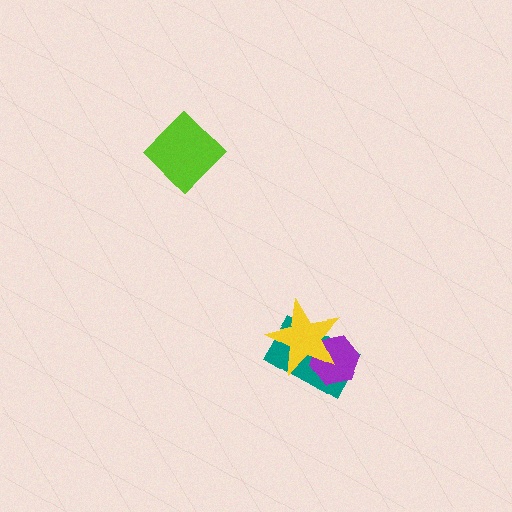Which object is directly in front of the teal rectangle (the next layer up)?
The purple hexagon is directly in front of the teal rectangle.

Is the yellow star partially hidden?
No, no other shape covers it.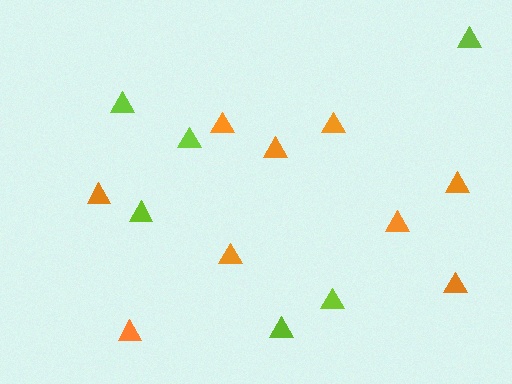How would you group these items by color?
There are 2 groups: one group of orange triangles (9) and one group of lime triangles (6).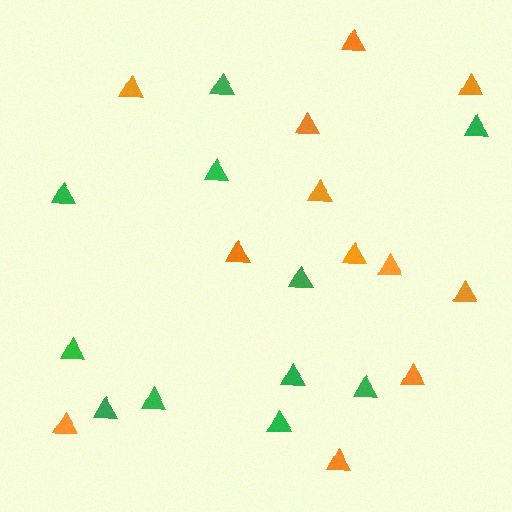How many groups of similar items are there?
There are 2 groups: one group of orange triangles (12) and one group of green triangles (11).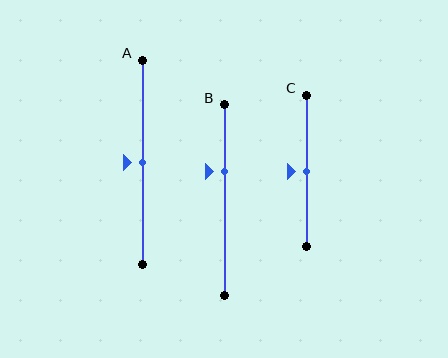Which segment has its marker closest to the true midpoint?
Segment A has its marker closest to the true midpoint.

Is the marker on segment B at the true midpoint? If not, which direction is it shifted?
No, the marker on segment B is shifted upward by about 15% of the segment length.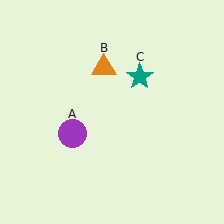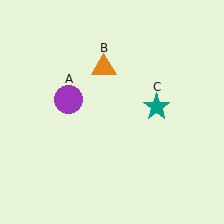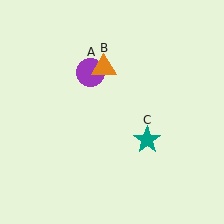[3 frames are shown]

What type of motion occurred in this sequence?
The purple circle (object A), teal star (object C) rotated clockwise around the center of the scene.